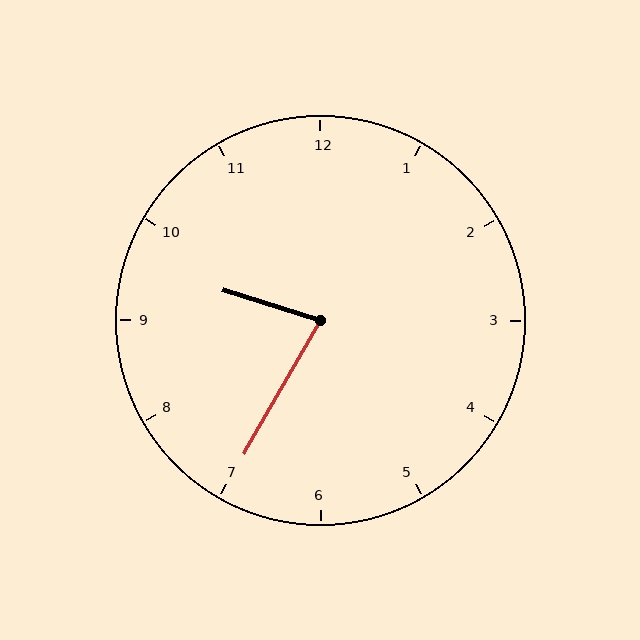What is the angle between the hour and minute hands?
Approximately 78 degrees.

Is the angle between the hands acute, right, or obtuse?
It is acute.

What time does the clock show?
9:35.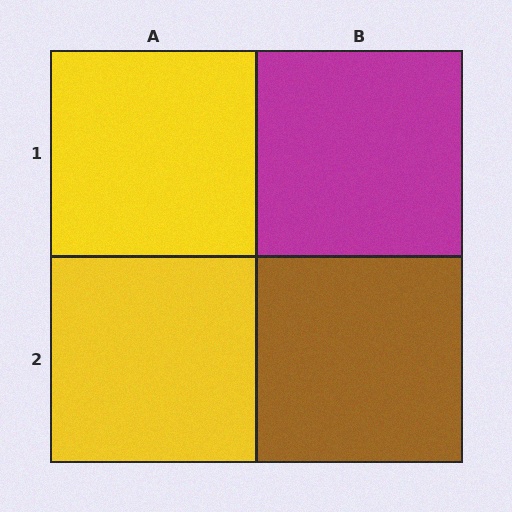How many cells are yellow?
2 cells are yellow.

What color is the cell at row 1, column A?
Yellow.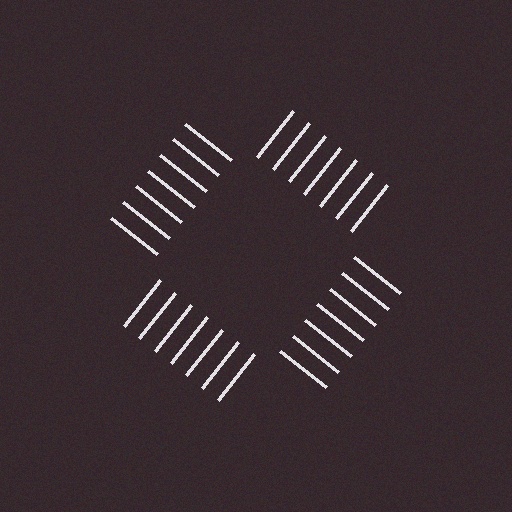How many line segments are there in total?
28 — 7 along each of the 4 edges.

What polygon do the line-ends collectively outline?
An illusory square — the line segments terminate on its edges but no continuous stroke is drawn.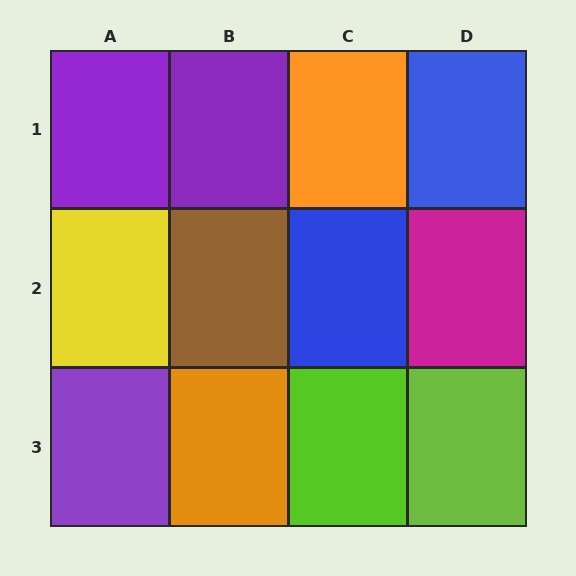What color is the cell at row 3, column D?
Lime.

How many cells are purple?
3 cells are purple.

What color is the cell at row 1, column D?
Blue.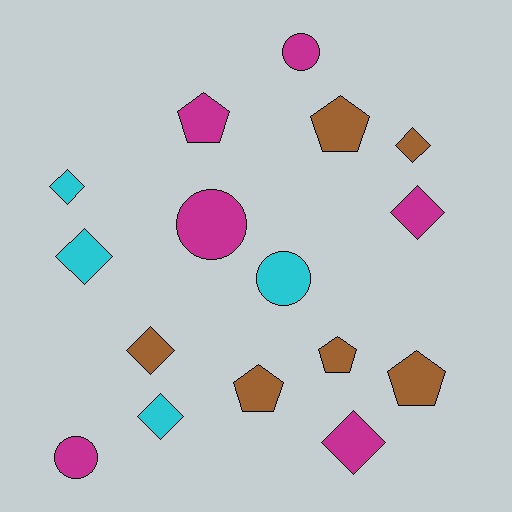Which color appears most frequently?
Brown, with 6 objects.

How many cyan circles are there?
There is 1 cyan circle.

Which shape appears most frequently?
Diamond, with 7 objects.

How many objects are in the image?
There are 16 objects.